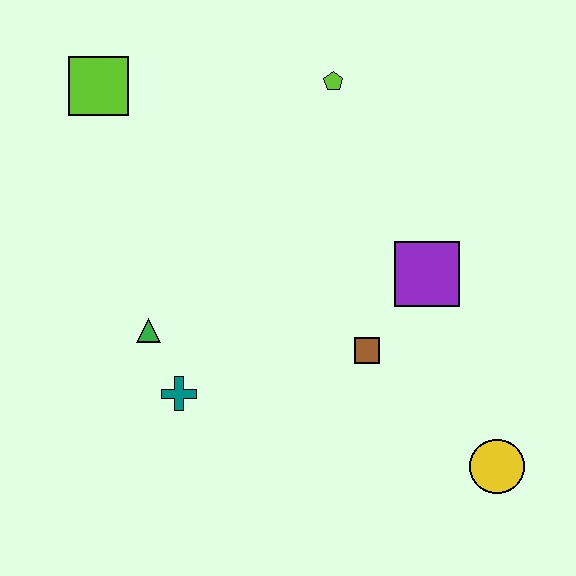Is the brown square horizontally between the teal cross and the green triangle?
No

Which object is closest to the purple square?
The brown square is closest to the purple square.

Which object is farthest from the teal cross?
The lime pentagon is farthest from the teal cross.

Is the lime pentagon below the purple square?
No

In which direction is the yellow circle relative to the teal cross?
The yellow circle is to the right of the teal cross.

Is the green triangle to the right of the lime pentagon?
No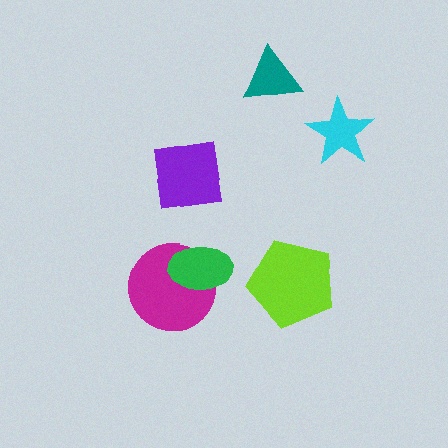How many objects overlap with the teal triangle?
0 objects overlap with the teal triangle.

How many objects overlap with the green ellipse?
1 object overlaps with the green ellipse.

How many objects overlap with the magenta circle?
1 object overlaps with the magenta circle.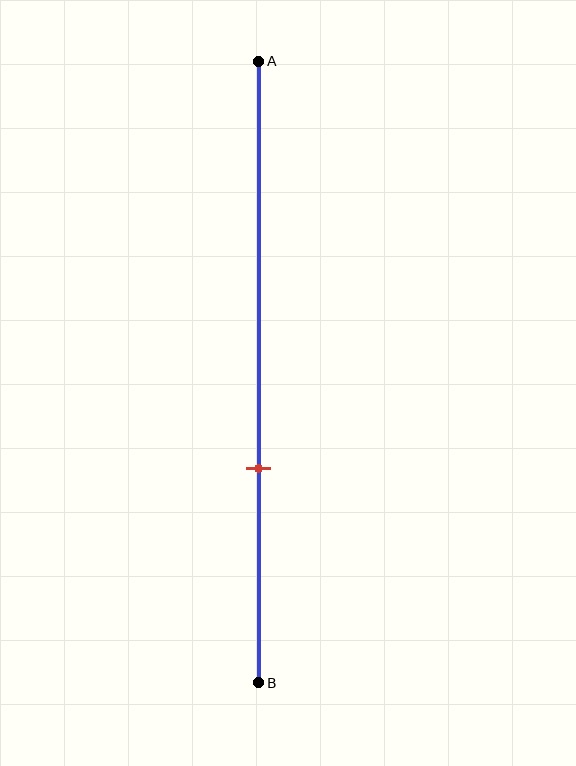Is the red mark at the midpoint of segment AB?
No, the mark is at about 65% from A, not at the 50% midpoint.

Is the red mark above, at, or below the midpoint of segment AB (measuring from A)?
The red mark is below the midpoint of segment AB.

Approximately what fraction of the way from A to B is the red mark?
The red mark is approximately 65% of the way from A to B.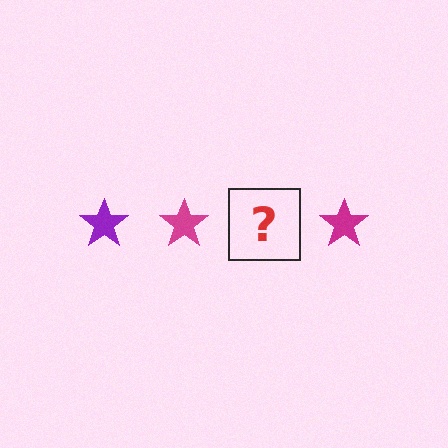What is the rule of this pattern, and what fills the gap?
The rule is that the pattern cycles through purple, magenta stars. The gap should be filled with a purple star.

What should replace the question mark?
The question mark should be replaced with a purple star.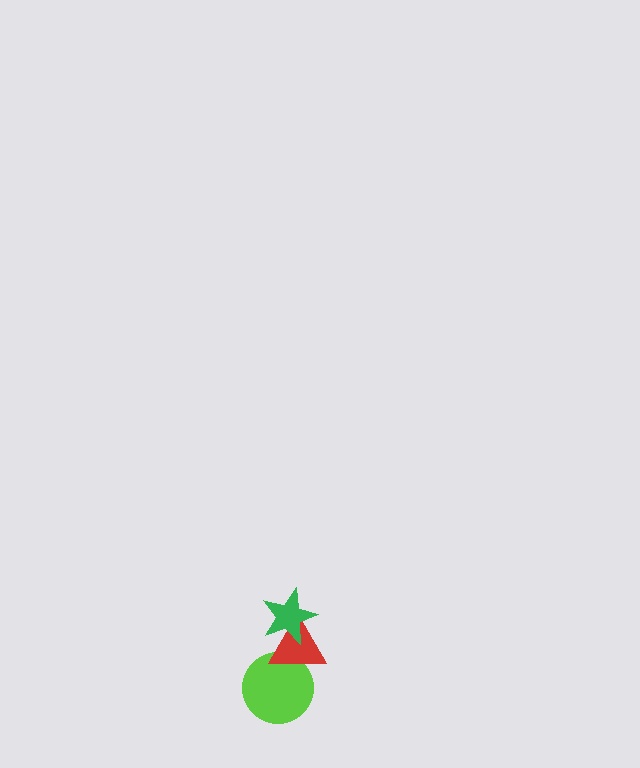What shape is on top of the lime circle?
The red triangle is on top of the lime circle.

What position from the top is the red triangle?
The red triangle is 2nd from the top.